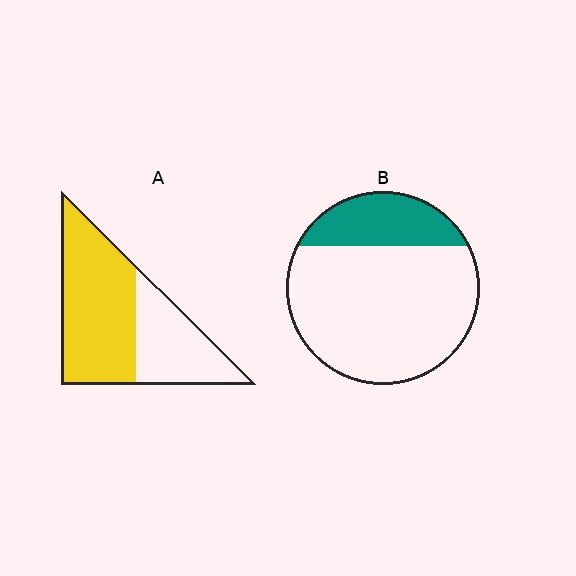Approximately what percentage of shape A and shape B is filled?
A is approximately 60% and B is approximately 25%.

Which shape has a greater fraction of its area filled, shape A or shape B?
Shape A.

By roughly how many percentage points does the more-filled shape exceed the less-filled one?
By roughly 40 percentage points (A over B).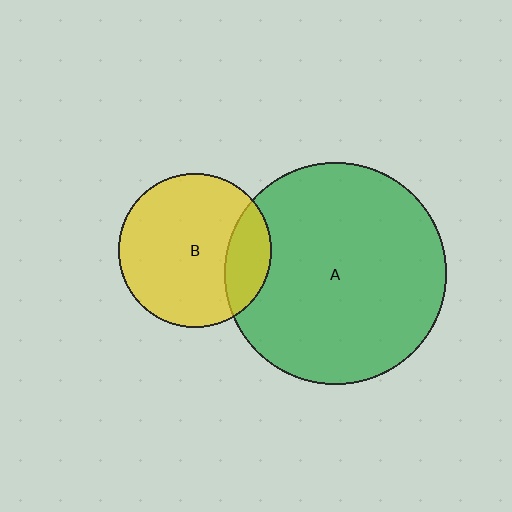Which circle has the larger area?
Circle A (green).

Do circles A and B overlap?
Yes.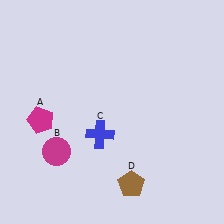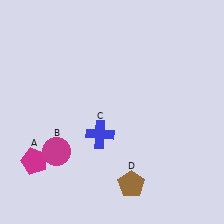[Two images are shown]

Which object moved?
The magenta pentagon (A) moved down.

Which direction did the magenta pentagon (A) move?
The magenta pentagon (A) moved down.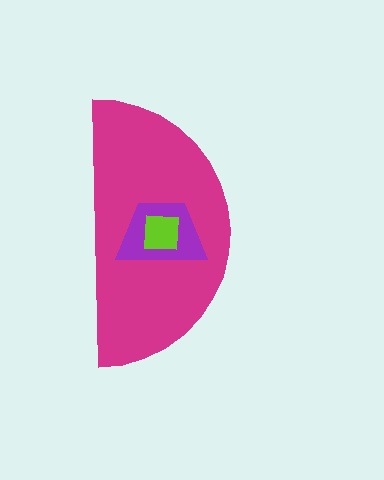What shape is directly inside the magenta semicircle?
The purple trapezoid.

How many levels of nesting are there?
3.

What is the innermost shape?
The lime square.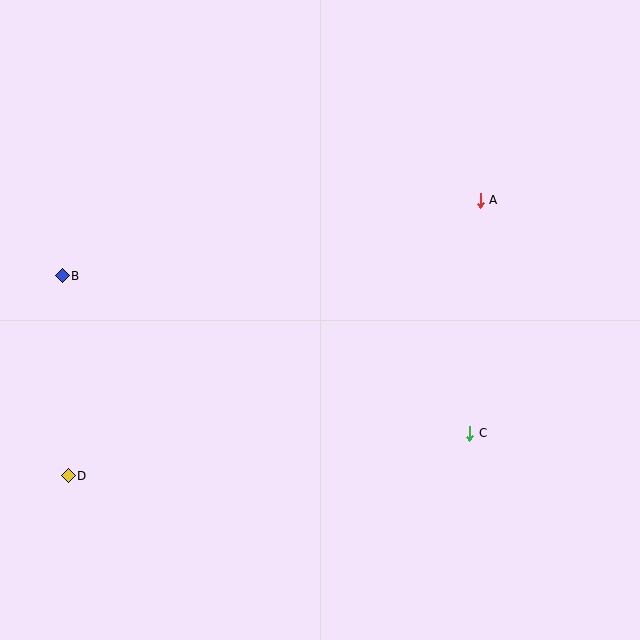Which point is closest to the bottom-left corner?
Point D is closest to the bottom-left corner.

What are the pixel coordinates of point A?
Point A is at (480, 200).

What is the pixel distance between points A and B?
The distance between A and B is 425 pixels.